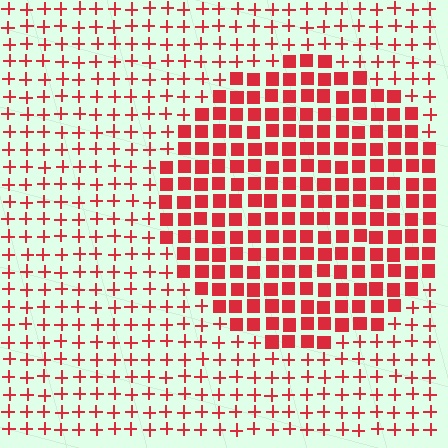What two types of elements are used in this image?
The image uses squares inside the circle region and plus signs outside it.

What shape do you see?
I see a circle.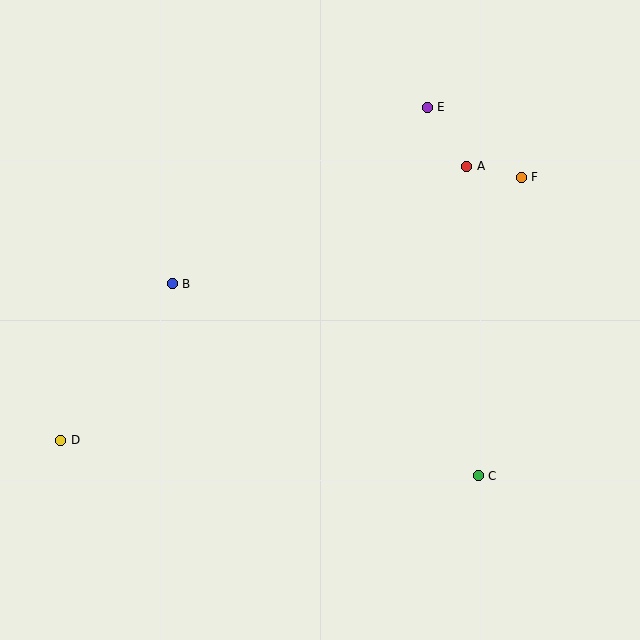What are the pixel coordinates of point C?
Point C is at (478, 476).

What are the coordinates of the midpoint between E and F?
The midpoint between E and F is at (474, 142).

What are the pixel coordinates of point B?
Point B is at (172, 284).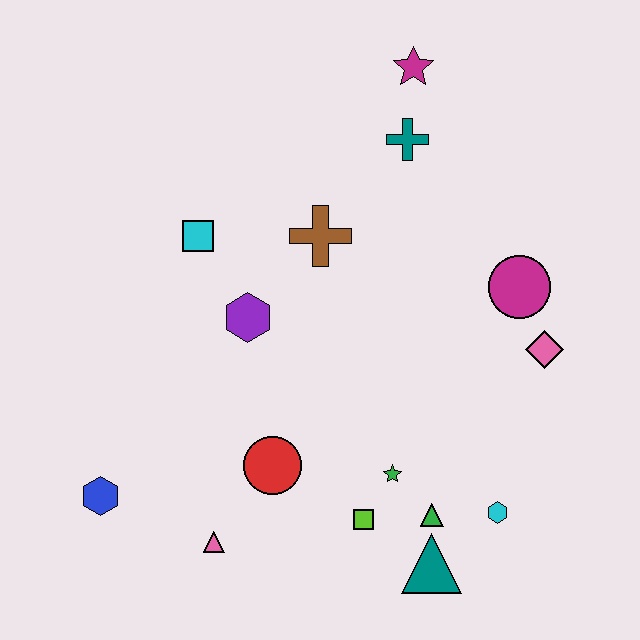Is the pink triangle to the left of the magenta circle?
Yes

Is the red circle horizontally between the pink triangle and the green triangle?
Yes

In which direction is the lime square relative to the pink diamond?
The lime square is to the left of the pink diamond.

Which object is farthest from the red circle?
The magenta star is farthest from the red circle.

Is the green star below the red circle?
Yes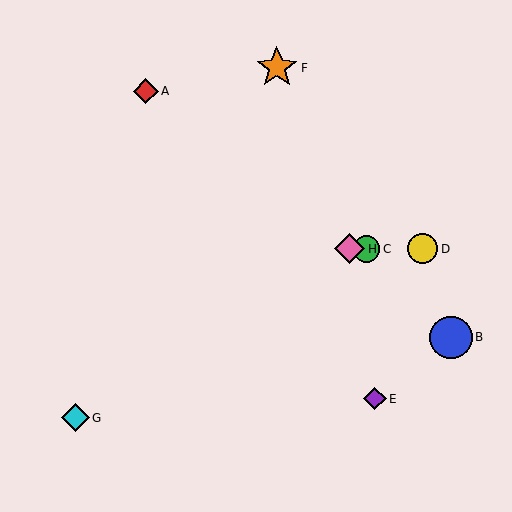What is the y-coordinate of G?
Object G is at y≈418.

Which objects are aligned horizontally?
Objects C, D, H are aligned horizontally.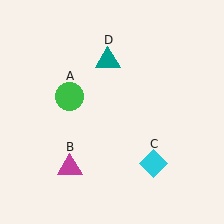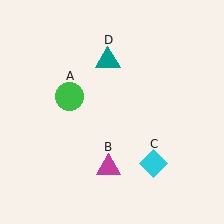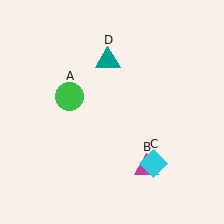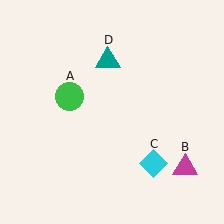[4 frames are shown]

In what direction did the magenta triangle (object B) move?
The magenta triangle (object B) moved right.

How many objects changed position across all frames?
1 object changed position: magenta triangle (object B).